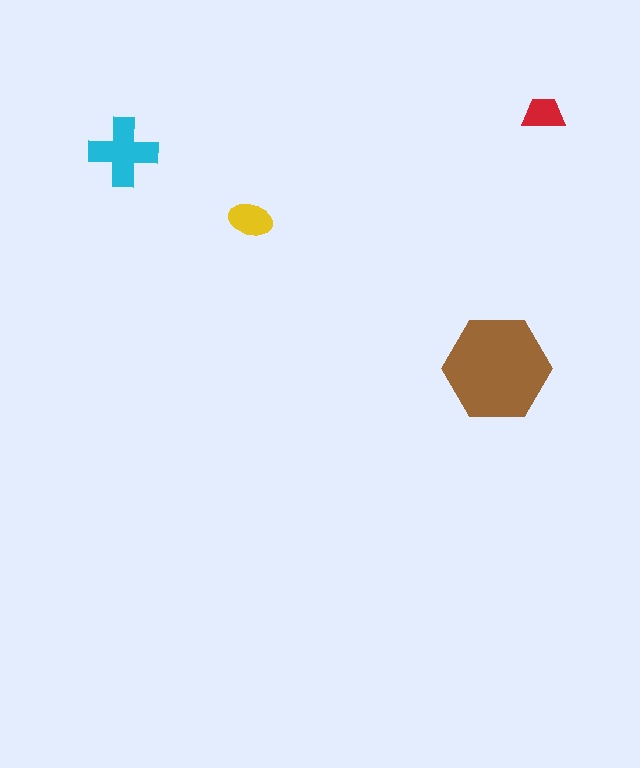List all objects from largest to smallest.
The brown hexagon, the cyan cross, the yellow ellipse, the red trapezoid.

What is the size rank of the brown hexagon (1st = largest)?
1st.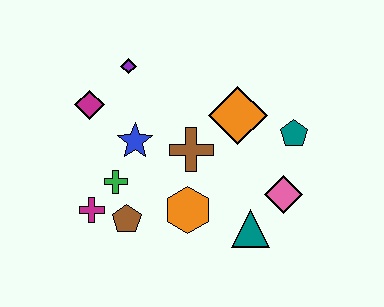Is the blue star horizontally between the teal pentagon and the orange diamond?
No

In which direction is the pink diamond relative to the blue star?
The pink diamond is to the right of the blue star.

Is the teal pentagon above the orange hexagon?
Yes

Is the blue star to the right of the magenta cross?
Yes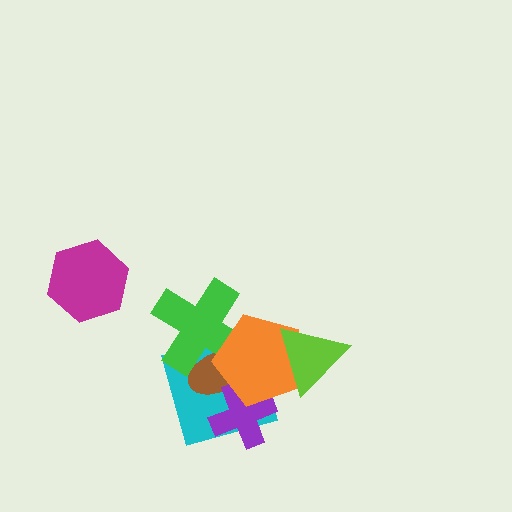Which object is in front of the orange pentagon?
The lime triangle is in front of the orange pentagon.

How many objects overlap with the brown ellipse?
4 objects overlap with the brown ellipse.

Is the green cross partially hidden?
Yes, it is partially covered by another shape.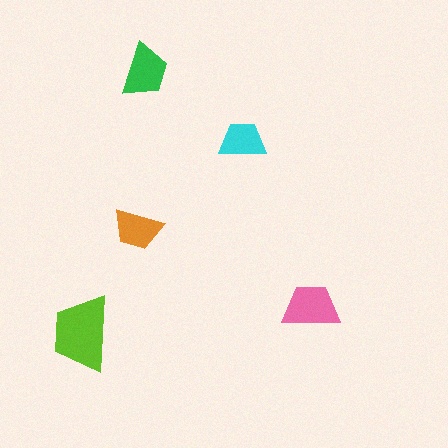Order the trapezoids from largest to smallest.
the lime one, the pink one, the green one, the orange one, the cyan one.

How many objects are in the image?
There are 5 objects in the image.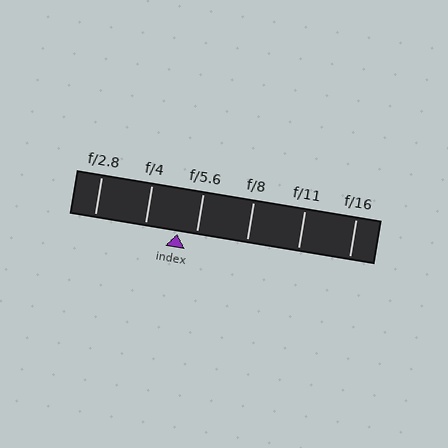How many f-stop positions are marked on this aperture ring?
There are 6 f-stop positions marked.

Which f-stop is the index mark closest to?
The index mark is closest to f/5.6.